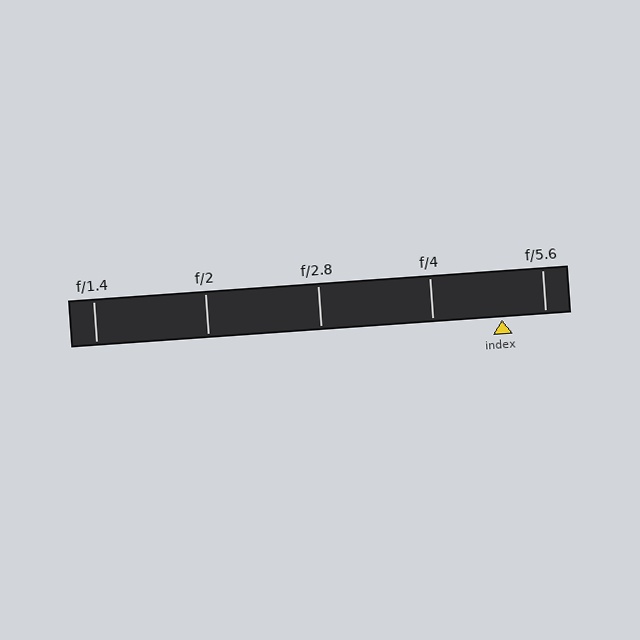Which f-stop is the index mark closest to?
The index mark is closest to f/5.6.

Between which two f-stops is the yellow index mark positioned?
The index mark is between f/4 and f/5.6.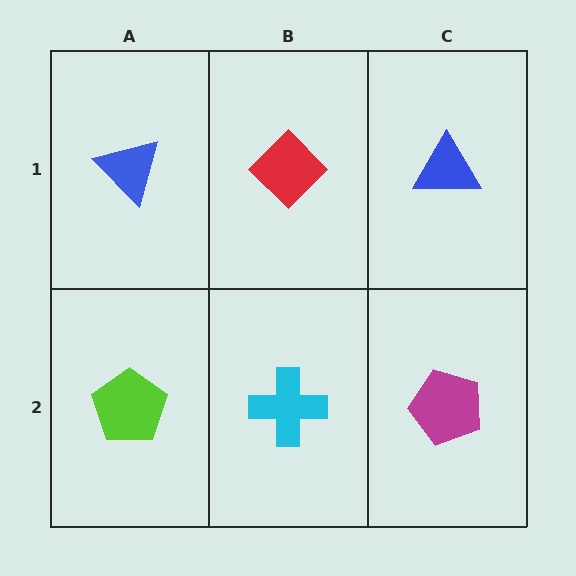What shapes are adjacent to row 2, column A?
A blue triangle (row 1, column A), a cyan cross (row 2, column B).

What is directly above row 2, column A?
A blue triangle.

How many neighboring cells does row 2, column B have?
3.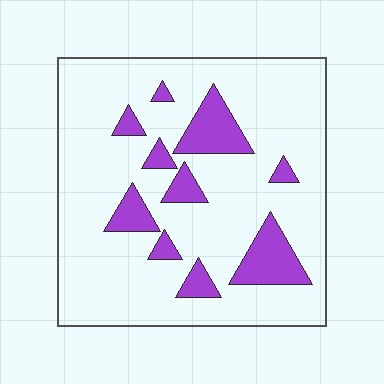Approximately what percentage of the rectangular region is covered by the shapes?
Approximately 15%.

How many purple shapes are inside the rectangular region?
10.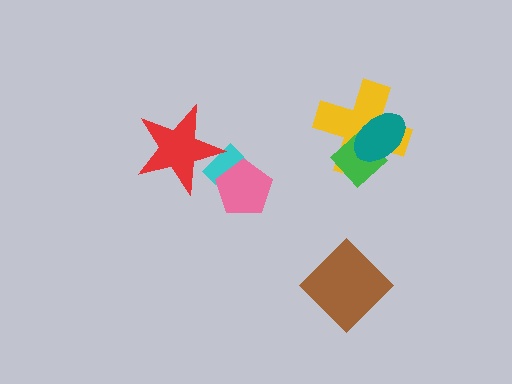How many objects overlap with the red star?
1 object overlaps with the red star.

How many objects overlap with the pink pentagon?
1 object overlaps with the pink pentagon.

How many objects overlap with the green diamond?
2 objects overlap with the green diamond.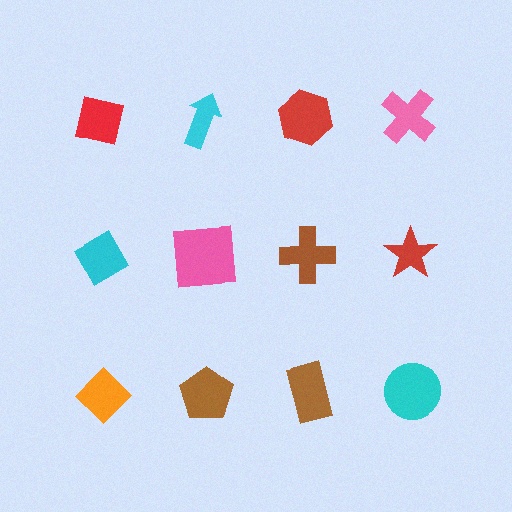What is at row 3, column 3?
A brown rectangle.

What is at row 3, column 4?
A cyan circle.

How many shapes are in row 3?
4 shapes.